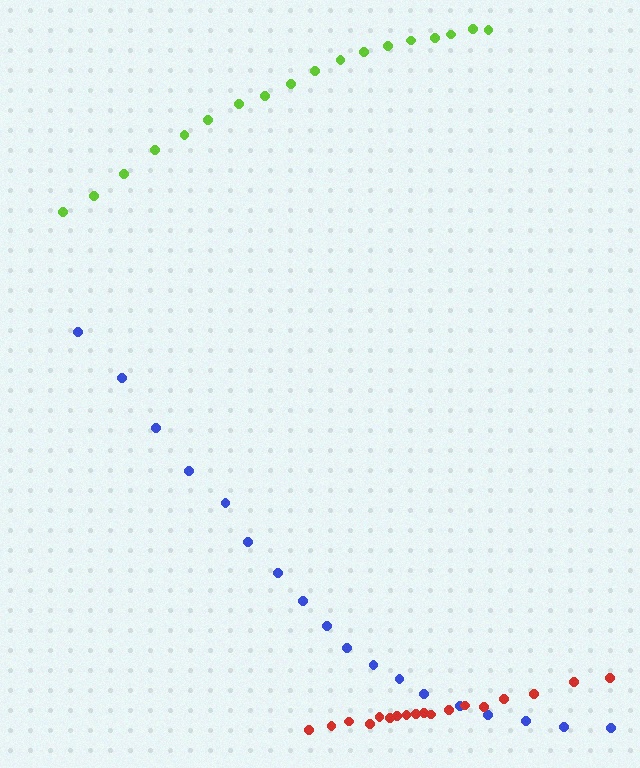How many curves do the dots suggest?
There are 3 distinct paths.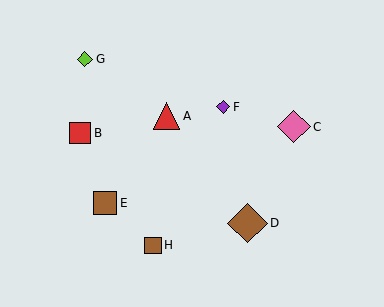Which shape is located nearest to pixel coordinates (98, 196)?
The brown square (labeled E) at (105, 203) is nearest to that location.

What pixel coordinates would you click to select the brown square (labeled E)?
Click at (105, 203) to select the brown square E.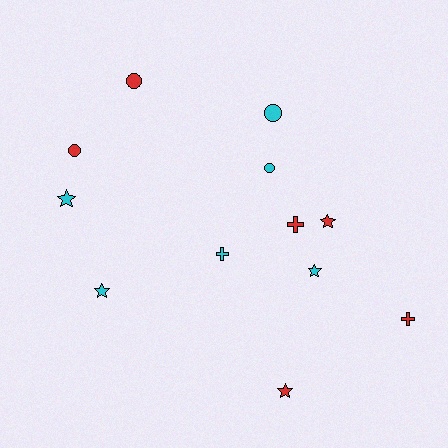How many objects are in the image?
There are 12 objects.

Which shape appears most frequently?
Star, with 5 objects.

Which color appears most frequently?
Red, with 6 objects.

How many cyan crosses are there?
There is 1 cyan cross.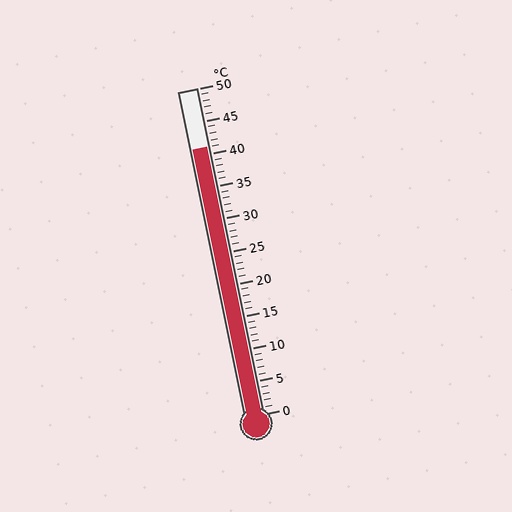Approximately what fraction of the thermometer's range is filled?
The thermometer is filled to approximately 80% of its range.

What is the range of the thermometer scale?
The thermometer scale ranges from 0°C to 50°C.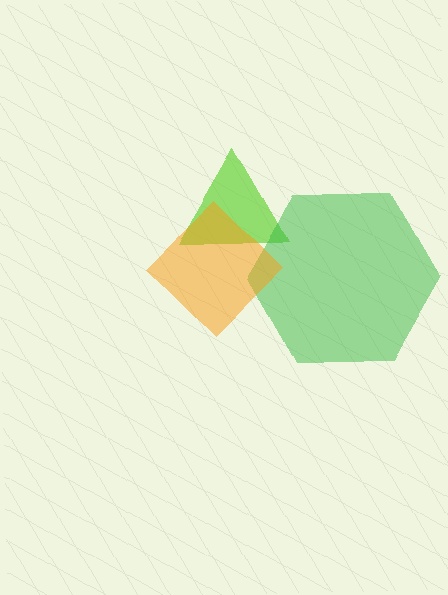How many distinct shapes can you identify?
There are 3 distinct shapes: a lime triangle, a green hexagon, an orange diamond.